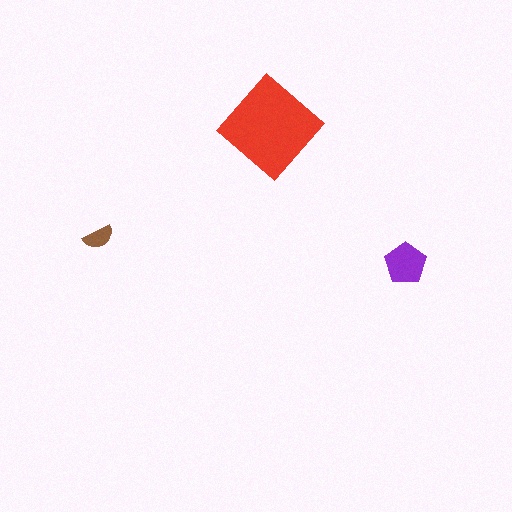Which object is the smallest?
The brown semicircle.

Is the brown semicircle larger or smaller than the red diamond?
Smaller.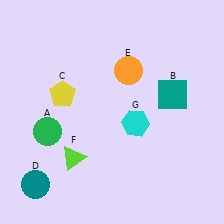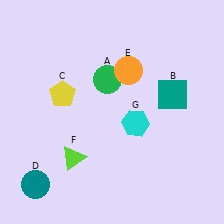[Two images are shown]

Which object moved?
The green circle (A) moved right.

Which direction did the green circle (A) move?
The green circle (A) moved right.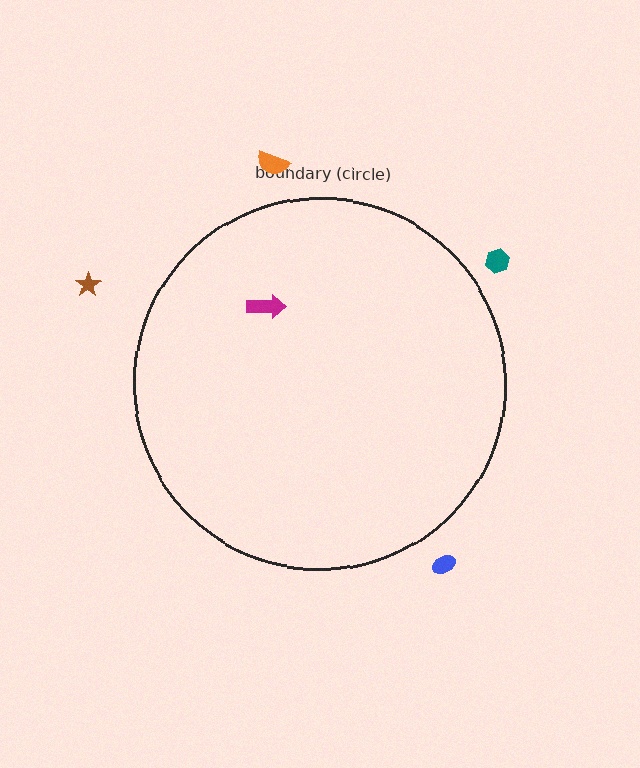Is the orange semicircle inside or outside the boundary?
Outside.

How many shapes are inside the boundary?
1 inside, 4 outside.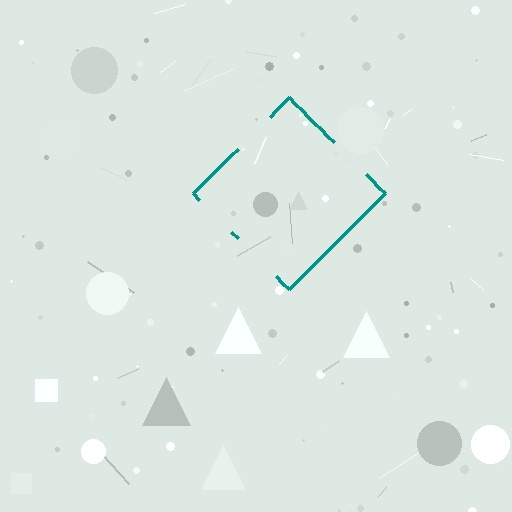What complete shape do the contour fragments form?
The contour fragments form a diamond.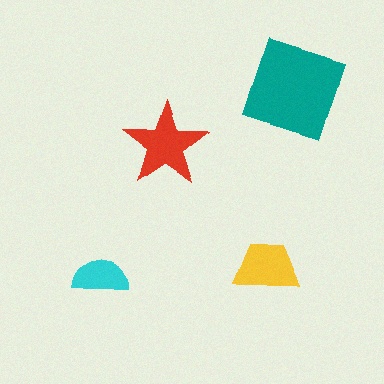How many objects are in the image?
There are 4 objects in the image.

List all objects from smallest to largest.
The cyan semicircle, the yellow trapezoid, the red star, the teal diamond.